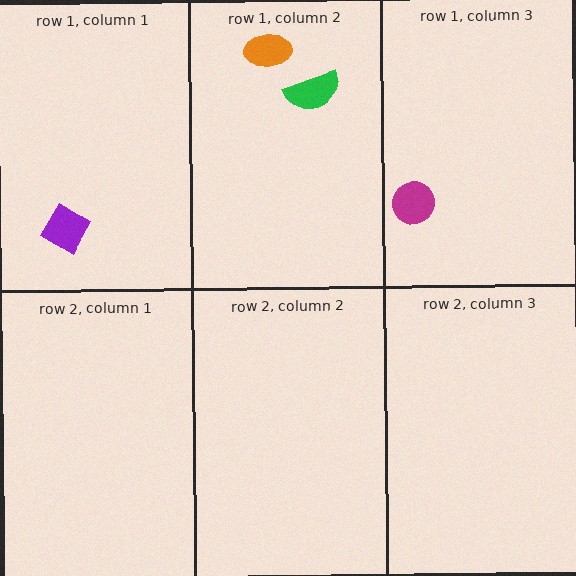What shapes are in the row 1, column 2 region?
The orange ellipse, the green semicircle.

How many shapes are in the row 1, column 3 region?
1.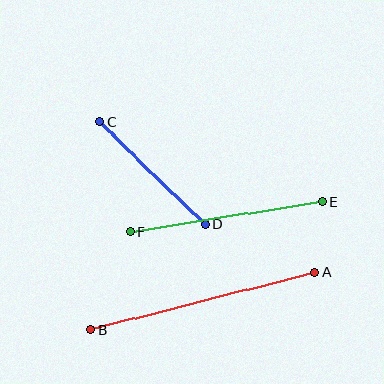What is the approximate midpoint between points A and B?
The midpoint is at approximately (203, 301) pixels.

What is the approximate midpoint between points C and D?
The midpoint is at approximately (152, 173) pixels.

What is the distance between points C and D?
The distance is approximately 147 pixels.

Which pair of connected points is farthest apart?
Points A and B are farthest apart.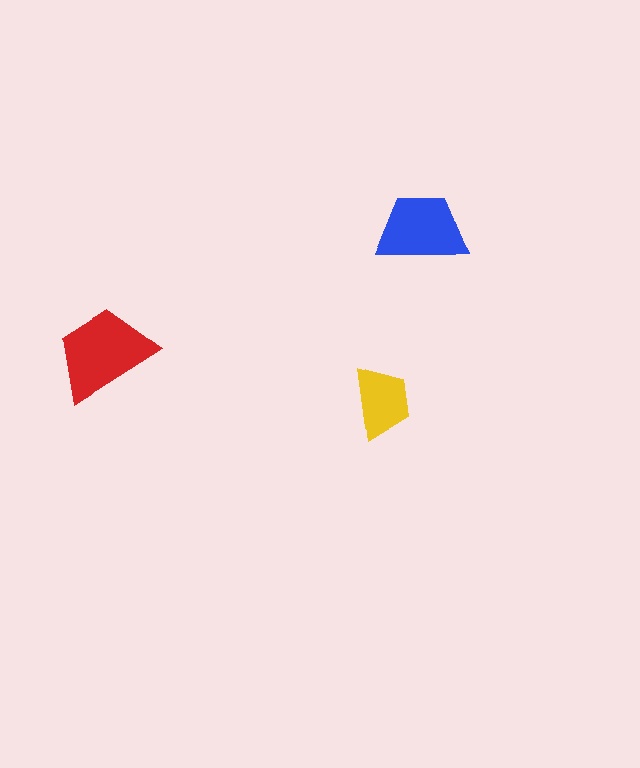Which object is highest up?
The blue trapezoid is topmost.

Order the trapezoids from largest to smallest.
the red one, the blue one, the yellow one.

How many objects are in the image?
There are 3 objects in the image.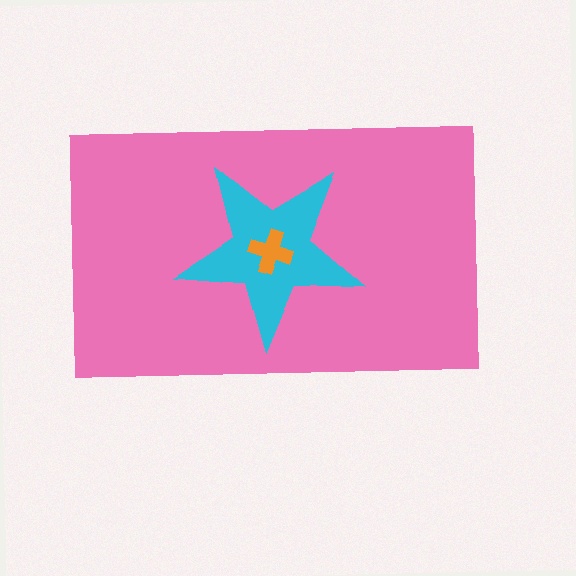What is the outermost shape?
The pink rectangle.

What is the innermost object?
The orange cross.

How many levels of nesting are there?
3.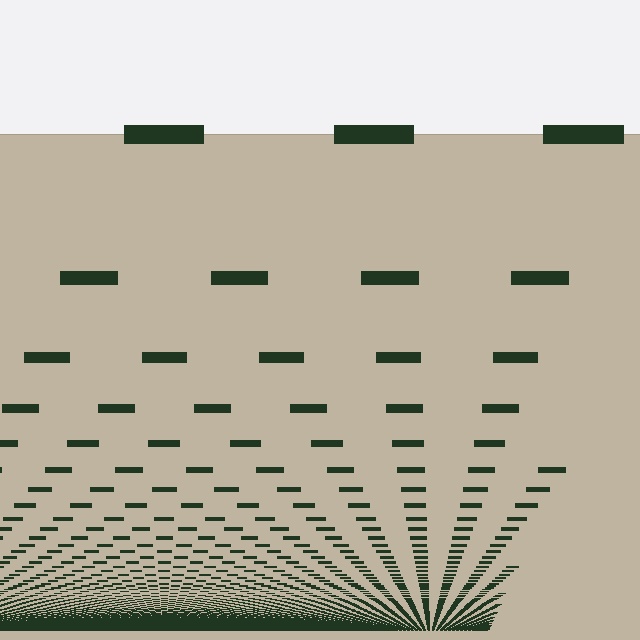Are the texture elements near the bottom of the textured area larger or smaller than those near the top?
Smaller. The gradient is inverted — elements near the bottom are smaller and denser.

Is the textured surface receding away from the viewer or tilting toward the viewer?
The surface appears to tilt toward the viewer. Texture elements get larger and sparser toward the top.